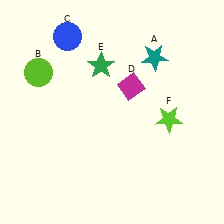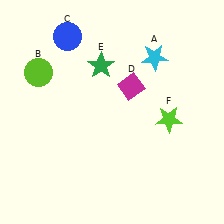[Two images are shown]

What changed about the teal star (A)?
In Image 1, A is teal. In Image 2, it changed to cyan.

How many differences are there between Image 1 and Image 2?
There is 1 difference between the two images.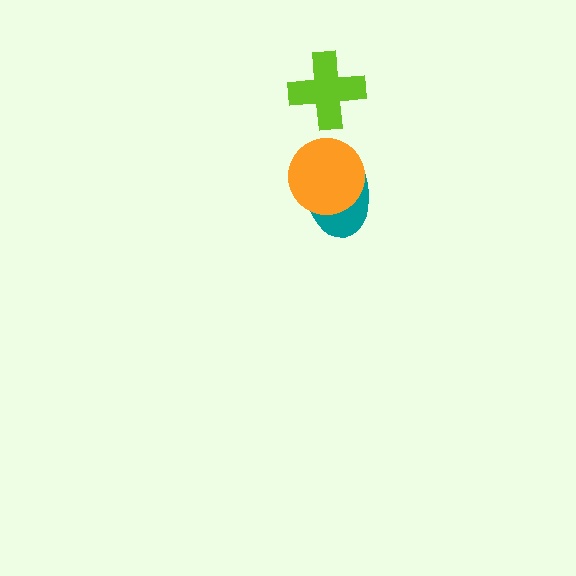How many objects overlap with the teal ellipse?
1 object overlaps with the teal ellipse.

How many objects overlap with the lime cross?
0 objects overlap with the lime cross.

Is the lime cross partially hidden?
No, no other shape covers it.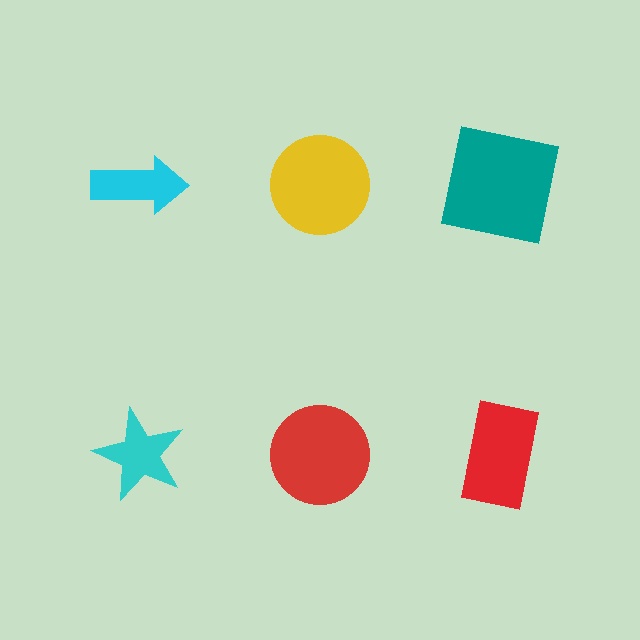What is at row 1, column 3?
A teal square.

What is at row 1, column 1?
A cyan arrow.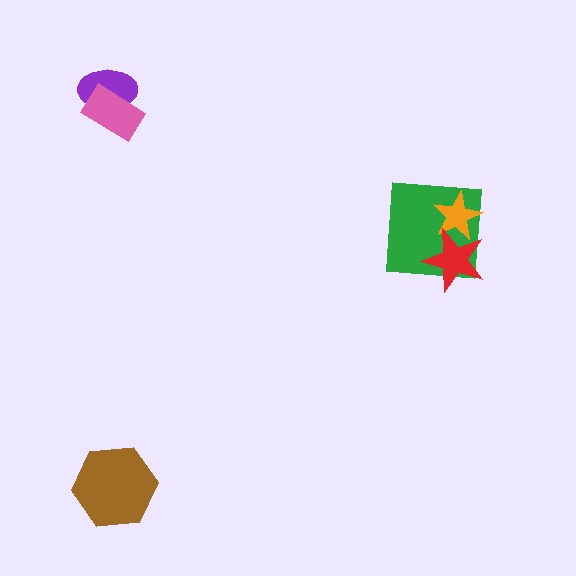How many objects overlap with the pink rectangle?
1 object overlaps with the pink rectangle.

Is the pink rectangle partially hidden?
No, no other shape covers it.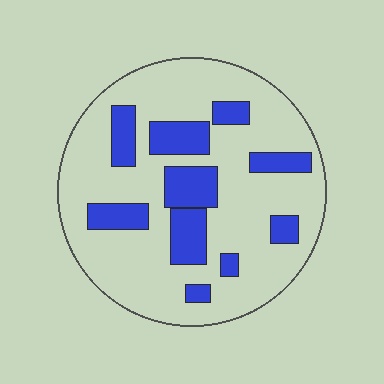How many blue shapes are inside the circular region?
10.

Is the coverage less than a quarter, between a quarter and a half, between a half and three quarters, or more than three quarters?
Less than a quarter.